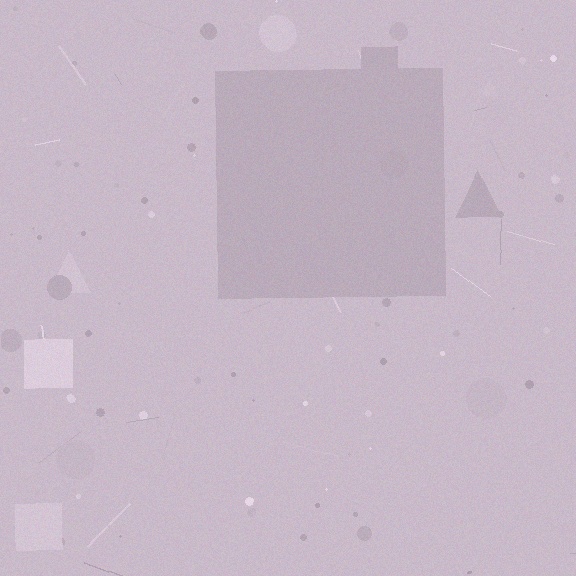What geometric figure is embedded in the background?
A square is embedded in the background.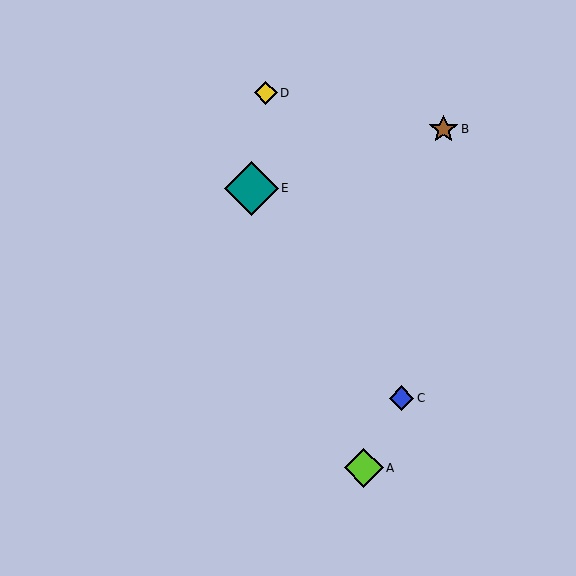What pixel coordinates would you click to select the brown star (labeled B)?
Click at (443, 129) to select the brown star B.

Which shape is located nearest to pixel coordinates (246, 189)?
The teal diamond (labeled E) at (252, 188) is nearest to that location.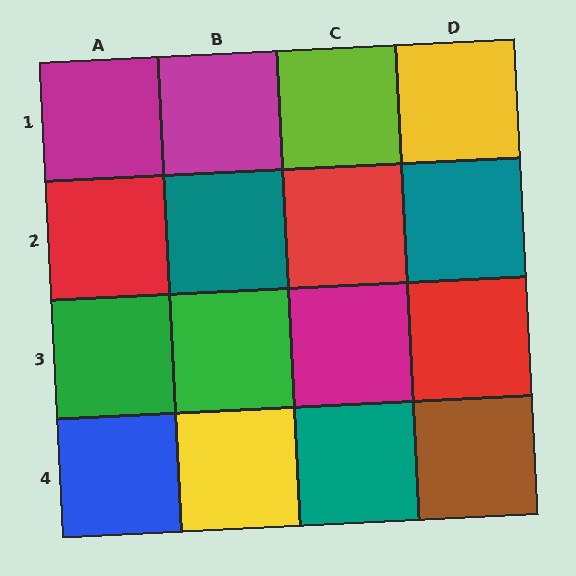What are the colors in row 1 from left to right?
Magenta, magenta, lime, yellow.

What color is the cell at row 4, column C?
Teal.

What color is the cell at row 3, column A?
Green.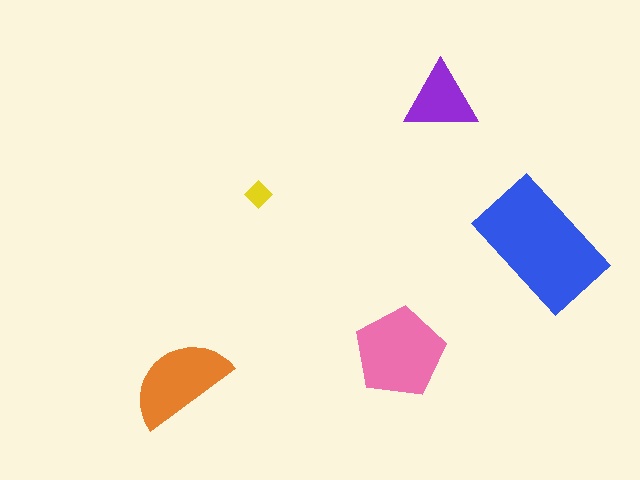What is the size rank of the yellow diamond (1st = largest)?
5th.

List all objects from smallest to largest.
The yellow diamond, the purple triangle, the orange semicircle, the pink pentagon, the blue rectangle.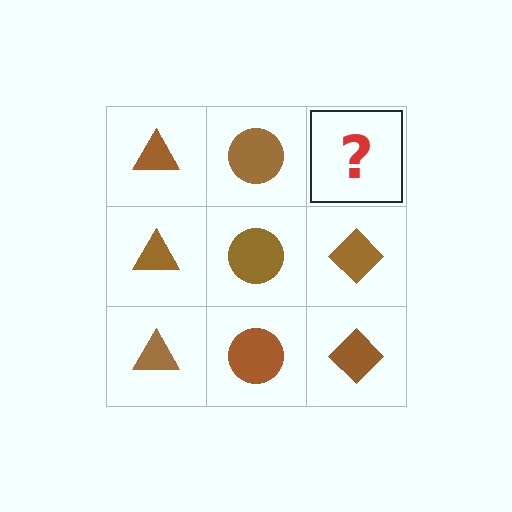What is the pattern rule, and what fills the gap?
The rule is that each column has a consistent shape. The gap should be filled with a brown diamond.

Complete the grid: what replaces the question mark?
The question mark should be replaced with a brown diamond.